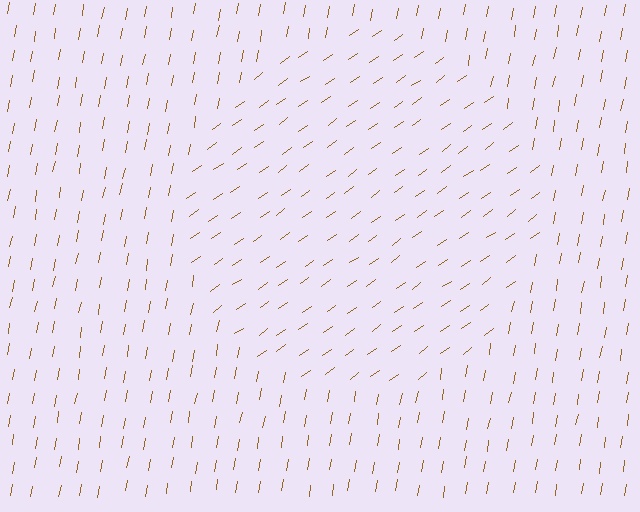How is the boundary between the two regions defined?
The boundary is defined purely by a change in line orientation (approximately 45 degrees difference). All lines are the same color and thickness.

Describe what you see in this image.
The image is filled with small brown line segments. A circle region in the image has lines oriented differently from the surrounding lines, creating a visible texture boundary.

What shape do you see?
I see a circle.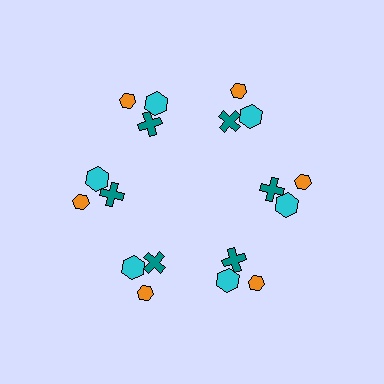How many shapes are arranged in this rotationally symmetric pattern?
There are 18 shapes, arranged in 6 groups of 3.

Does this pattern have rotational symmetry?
Yes, this pattern has 6-fold rotational symmetry. It looks the same after rotating 60 degrees around the center.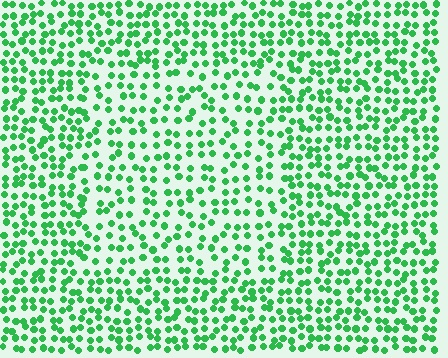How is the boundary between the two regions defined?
The boundary is defined by a change in element density (approximately 1.5x ratio). All elements are the same color, size, and shape.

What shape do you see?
I see a rectangle.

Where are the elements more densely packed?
The elements are more densely packed outside the rectangle boundary.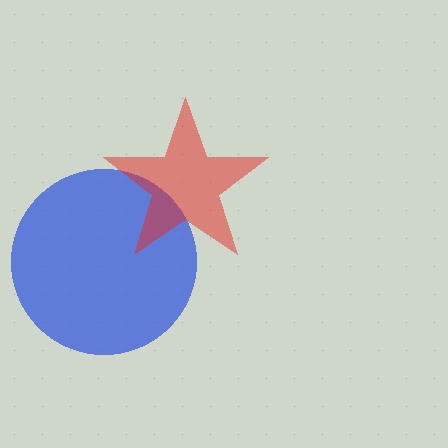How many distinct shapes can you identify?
There are 2 distinct shapes: a blue circle, a red star.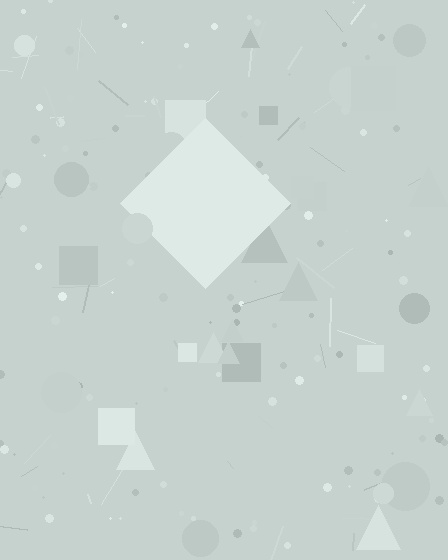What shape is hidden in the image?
A diamond is hidden in the image.